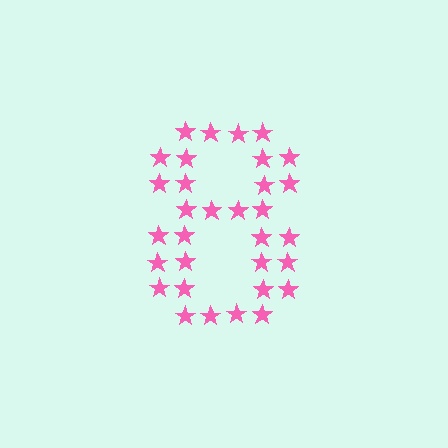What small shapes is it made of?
It is made of small stars.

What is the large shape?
The large shape is the digit 8.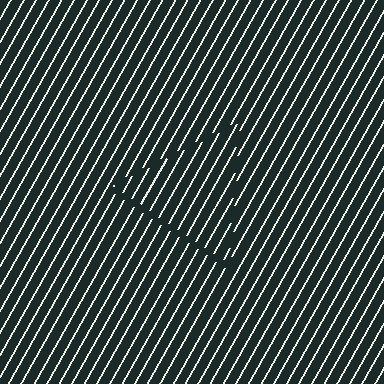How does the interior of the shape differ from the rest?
The interior of the shape contains the same grating, shifted by half a period — the contour is defined by the phase discontinuity where line-ends from the inner and outer gratings abut.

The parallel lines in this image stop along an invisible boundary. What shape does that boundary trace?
An illusory triangle. The interior of the shape contains the same grating, shifted by half a period — the contour is defined by the phase discontinuity where line-ends from the inner and outer gratings abut.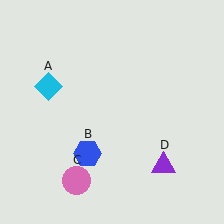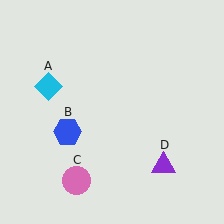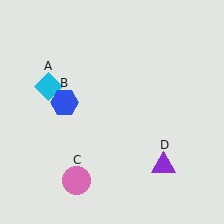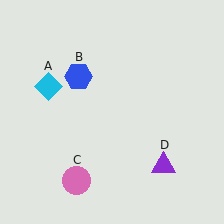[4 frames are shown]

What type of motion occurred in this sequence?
The blue hexagon (object B) rotated clockwise around the center of the scene.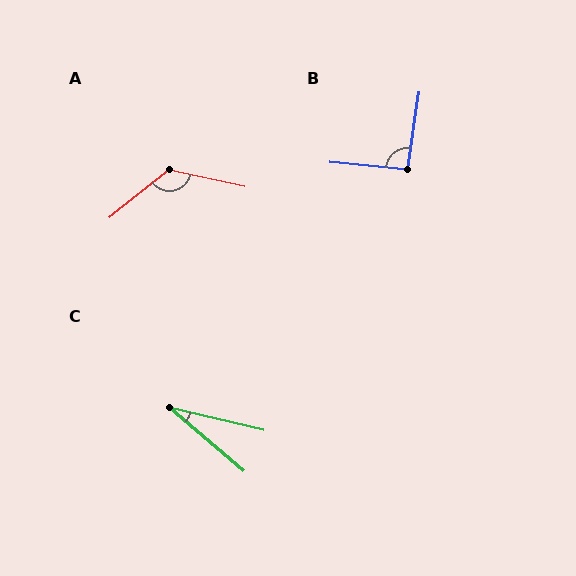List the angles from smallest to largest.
C (27°), B (93°), A (128°).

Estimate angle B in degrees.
Approximately 93 degrees.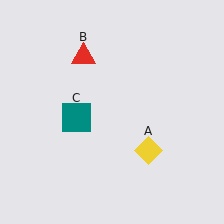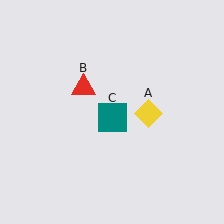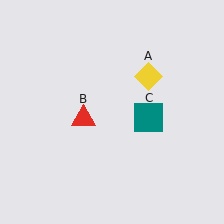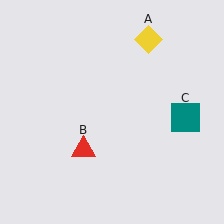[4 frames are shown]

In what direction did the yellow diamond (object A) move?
The yellow diamond (object A) moved up.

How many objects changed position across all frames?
3 objects changed position: yellow diamond (object A), red triangle (object B), teal square (object C).